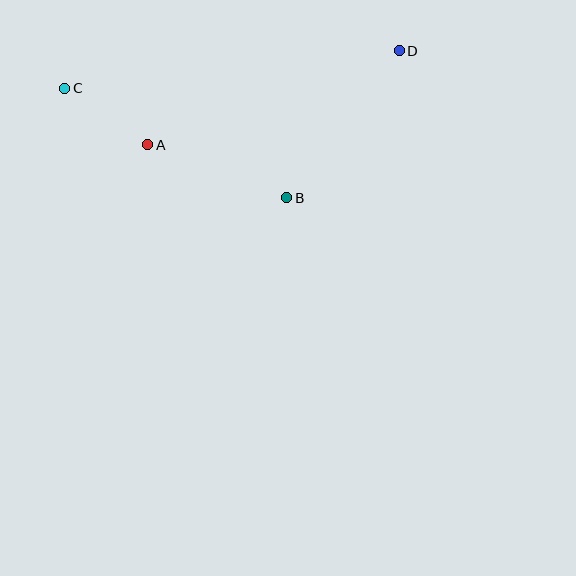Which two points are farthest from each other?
Points C and D are farthest from each other.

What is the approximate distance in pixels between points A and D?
The distance between A and D is approximately 269 pixels.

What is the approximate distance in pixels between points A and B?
The distance between A and B is approximately 149 pixels.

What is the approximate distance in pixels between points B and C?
The distance between B and C is approximately 248 pixels.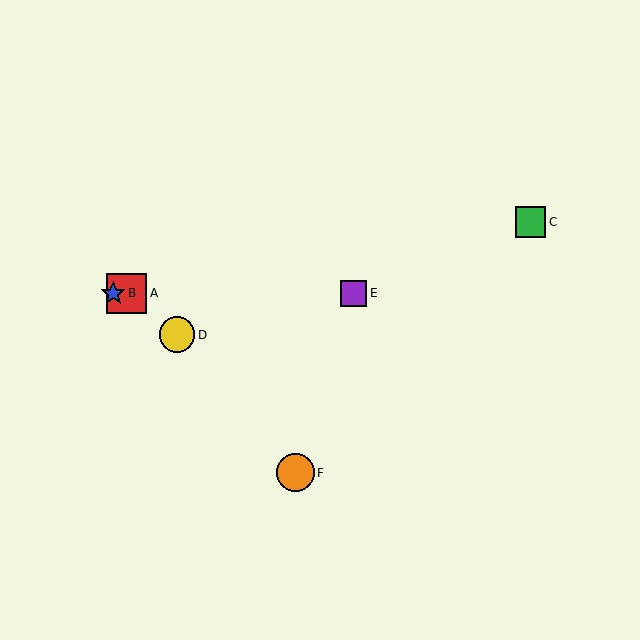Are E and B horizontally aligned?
Yes, both are at y≈293.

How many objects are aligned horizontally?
3 objects (A, B, E) are aligned horizontally.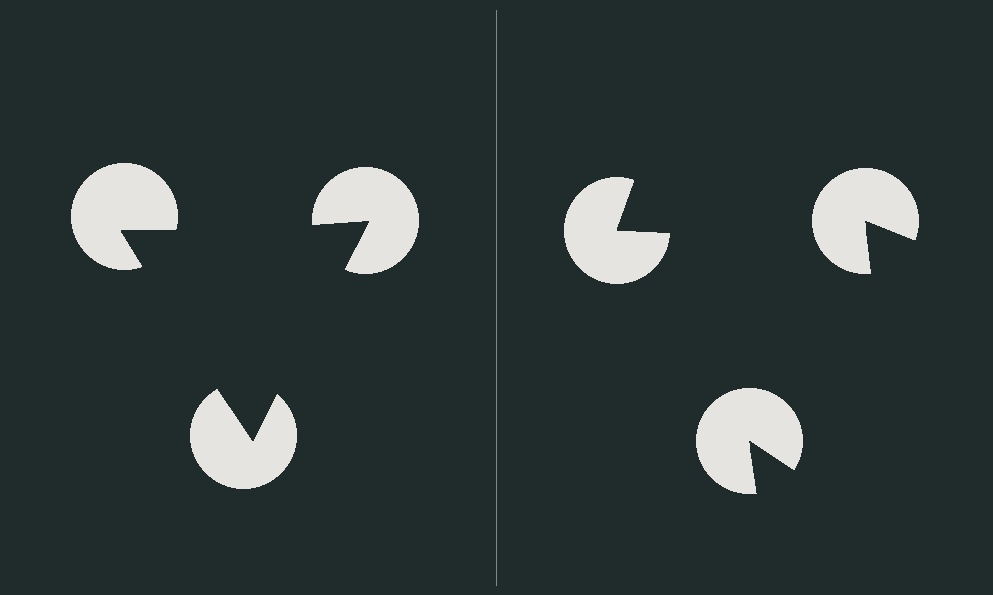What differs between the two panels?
The pac-man discs are positioned identically on both sides; only the wedge orientations differ. On the left they align to a triangle; on the right they are misaligned.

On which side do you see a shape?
An illusory triangle appears on the left side. On the right side the wedge cuts are rotated, so no coherent shape forms.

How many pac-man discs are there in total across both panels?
6 — 3 on each side.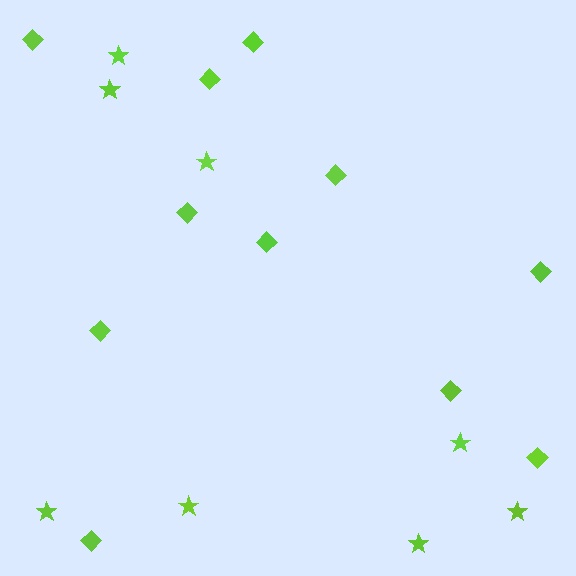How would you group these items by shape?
There are 2 groups: one group of stars (8) and one group of diamonds (11).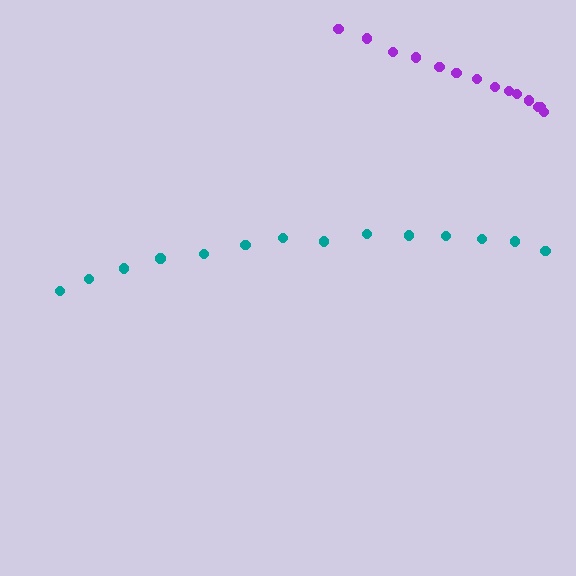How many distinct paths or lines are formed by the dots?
There are 2 distinct paths.